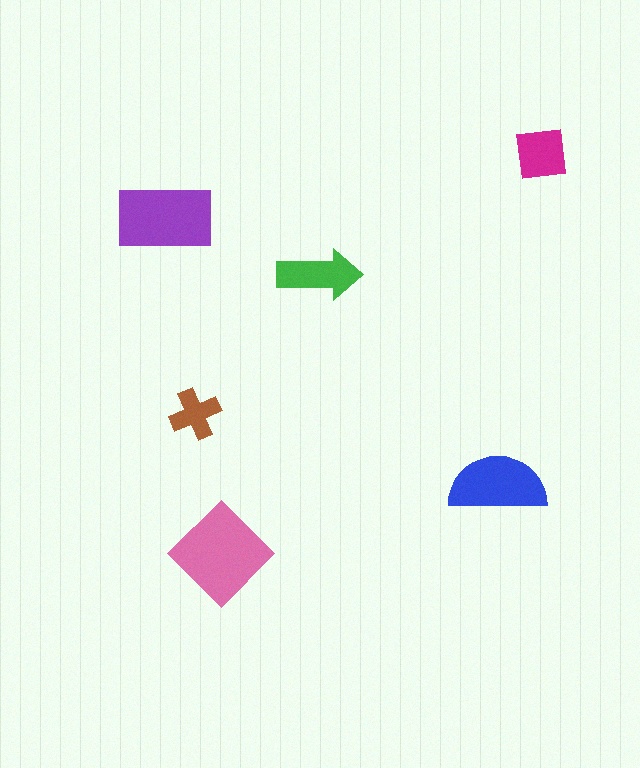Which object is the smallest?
The brown cross.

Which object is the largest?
The pink diamond.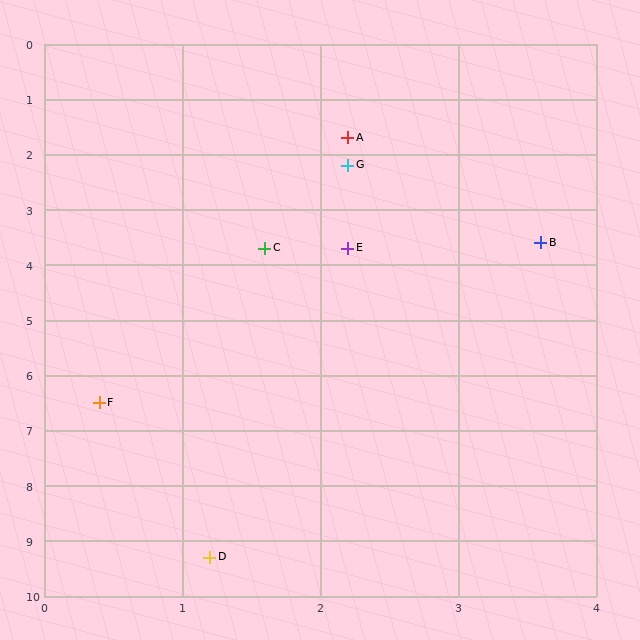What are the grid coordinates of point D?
Point D is at approximately (1.2, 9.3).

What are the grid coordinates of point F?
Point F is at approximately (0.4, 6.5).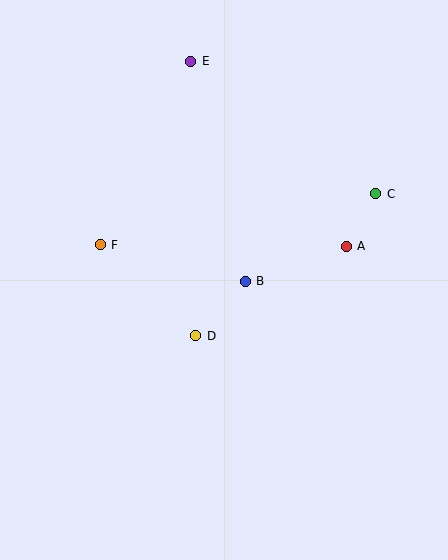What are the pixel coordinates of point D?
Point D is at (196, 336).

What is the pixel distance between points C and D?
The distance between C and D is 229 pixels.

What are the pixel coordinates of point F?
Point F is at (100, 245).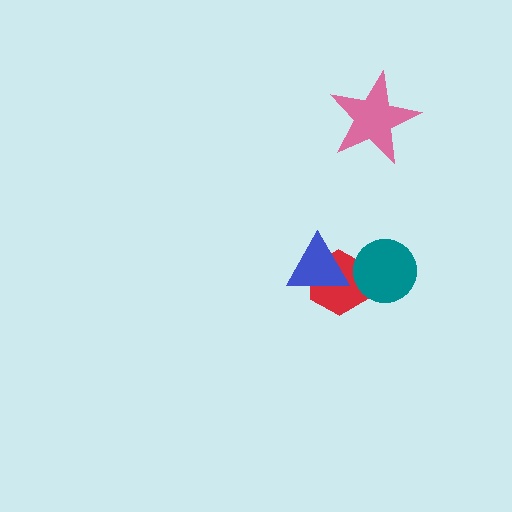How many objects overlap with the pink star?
0 objects overlap with the pink star.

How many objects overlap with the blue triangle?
1 object overlaps with the blue triangle.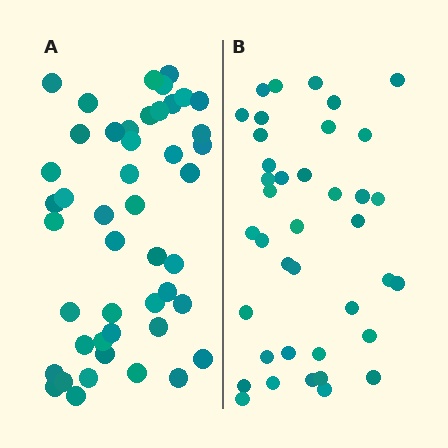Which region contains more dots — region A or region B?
Region A (the left region) has more dots.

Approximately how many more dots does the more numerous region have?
Region A has roughly 8 or so more dots than region B.